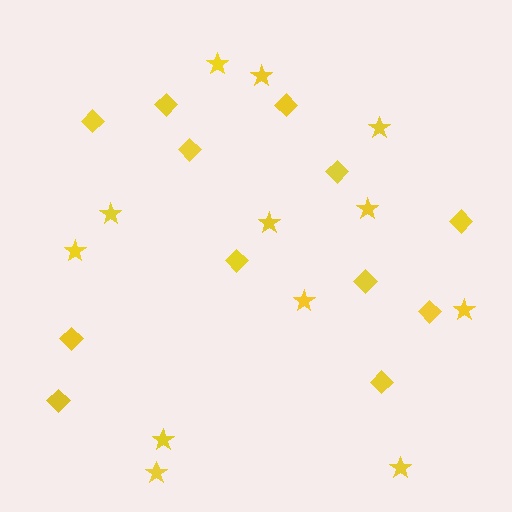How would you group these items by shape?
There are 2 groups: one group of stars (12) and one group of diamonds (12).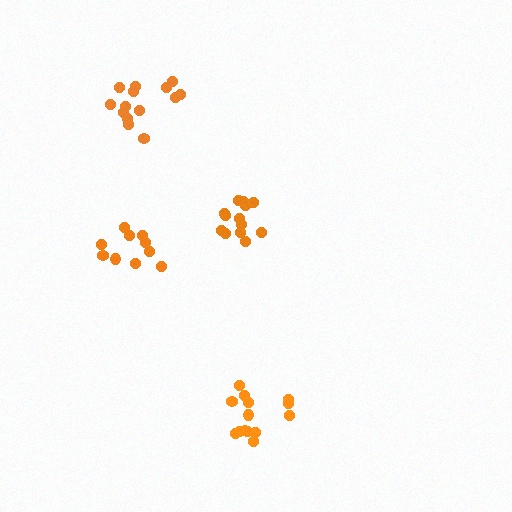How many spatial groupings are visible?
There are 4 spatial groupings.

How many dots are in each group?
Group 1: 14 dots, Group 2: 13 dots, Group 3: 14 dots, Group 4: 10 dots (51 total).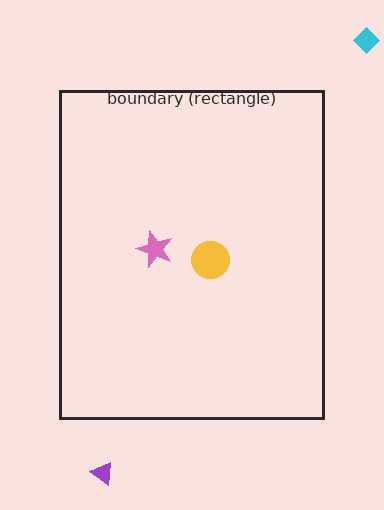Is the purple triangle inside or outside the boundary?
Outside.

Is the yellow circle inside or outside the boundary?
Inside.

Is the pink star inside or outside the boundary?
Inside.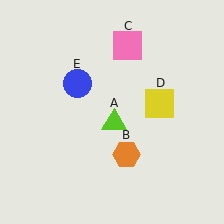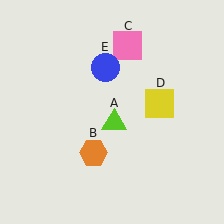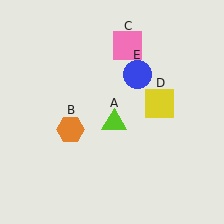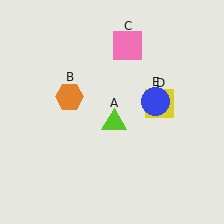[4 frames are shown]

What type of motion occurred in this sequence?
The orange hexagon (object B), blue circle (object E) rotated clockwise around the center of the scene.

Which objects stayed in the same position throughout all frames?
Lime triangle (object A) and pink square (object C) and yellow square (object D) remained stationary.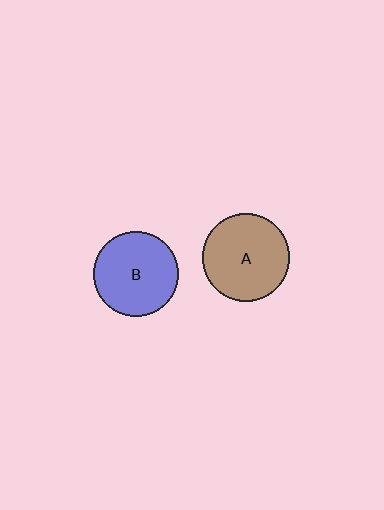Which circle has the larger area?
Circle A (brown).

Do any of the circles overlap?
No, none of the circles overlap.